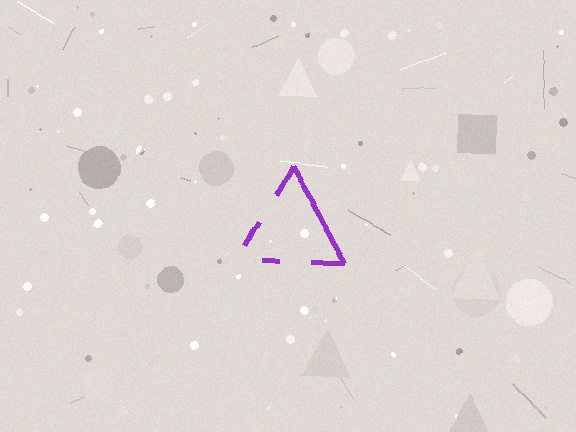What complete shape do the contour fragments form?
The contour fragments form a triangle.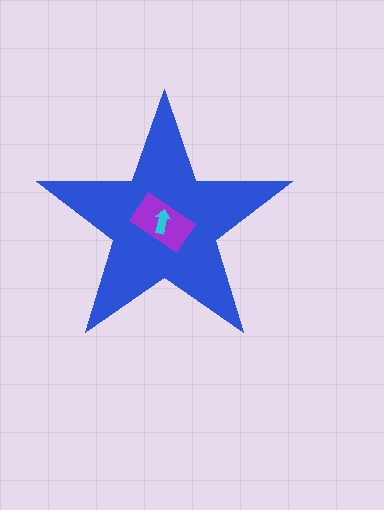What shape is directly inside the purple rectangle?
The cyan arrow.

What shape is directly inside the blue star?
The purple rectangle.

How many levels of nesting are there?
3.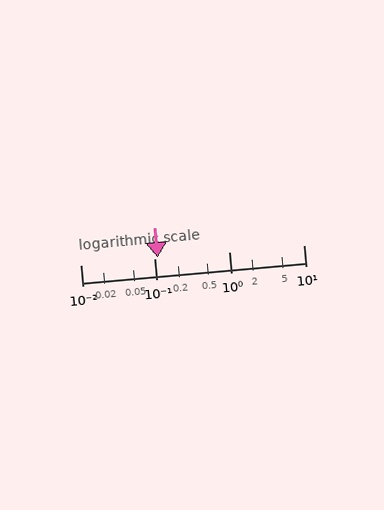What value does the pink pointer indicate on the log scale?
The pointer indicates approximately 0.11.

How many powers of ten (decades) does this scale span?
The scale spans 3 decades, from 0.01 to 10.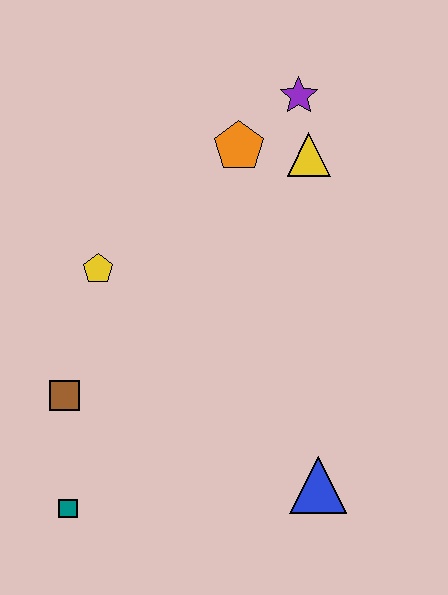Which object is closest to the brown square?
The teal square is closest to the brown square.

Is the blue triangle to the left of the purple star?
No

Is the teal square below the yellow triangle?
Yes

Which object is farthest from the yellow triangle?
The teal square is farthest from the yellow triangle.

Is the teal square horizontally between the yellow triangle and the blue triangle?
No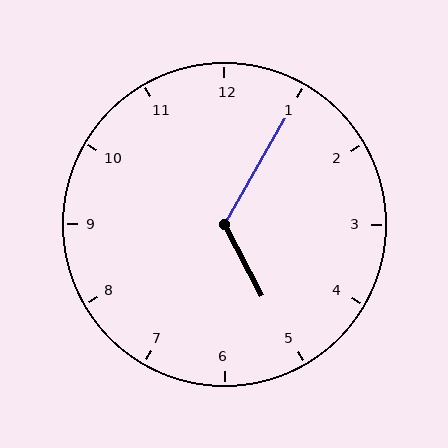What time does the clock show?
5:05.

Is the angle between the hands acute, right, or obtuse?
It is obtuse.